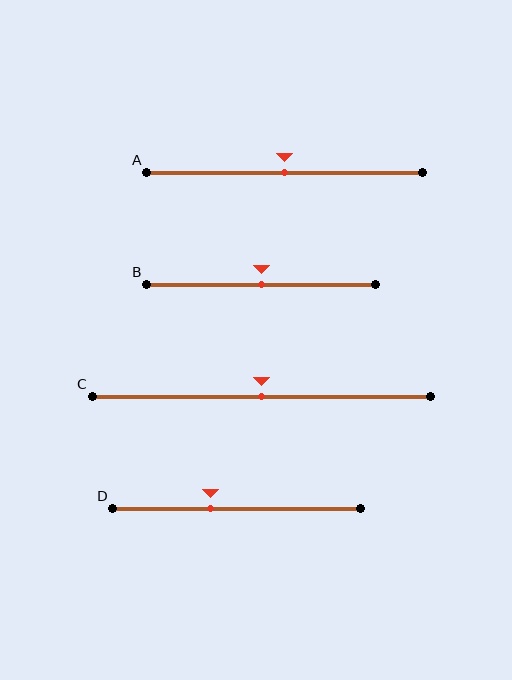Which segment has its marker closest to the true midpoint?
Segment A has its marker closest to the true midpoint.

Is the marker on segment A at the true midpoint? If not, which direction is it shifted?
Yes, the marker on segment A is at the true midpoint.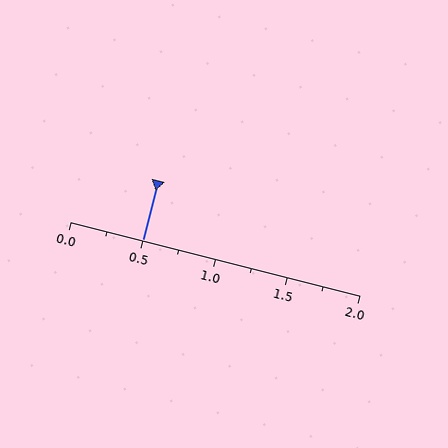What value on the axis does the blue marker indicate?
The marker indicates approximately 0.5.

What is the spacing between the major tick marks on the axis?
The major ticks are spaced 0.5 apart.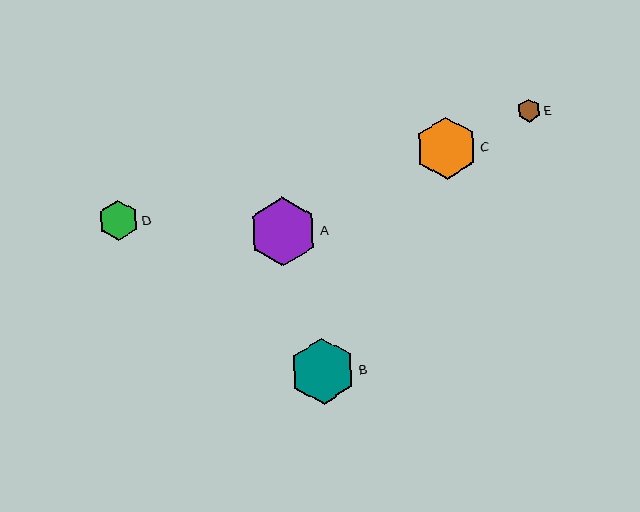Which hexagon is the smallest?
Hexagon E is the smallest with a size of approximately 23 pixels.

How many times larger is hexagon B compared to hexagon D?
Hexagon B is approximately 1.6 times the size of hexagon D.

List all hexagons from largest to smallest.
From largest to smallest: A, B, C, D, E.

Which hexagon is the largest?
Hexagon A is the largest with a size of approximately 69 pixels.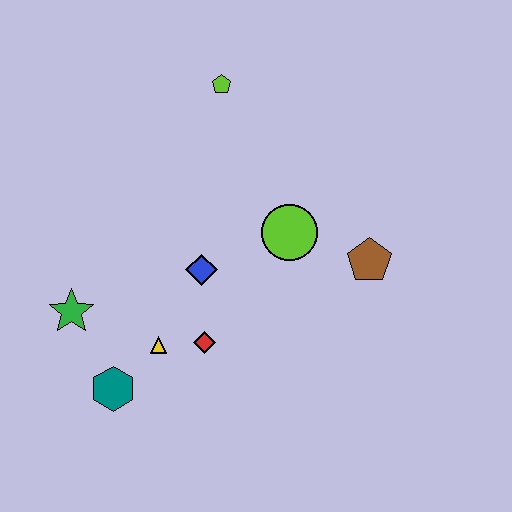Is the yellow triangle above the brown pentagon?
No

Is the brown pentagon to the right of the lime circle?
Yes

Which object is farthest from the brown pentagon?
The green star is farthest from the brown pentagon.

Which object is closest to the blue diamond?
The red diamond is closest to the blue diamond.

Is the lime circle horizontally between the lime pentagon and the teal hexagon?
No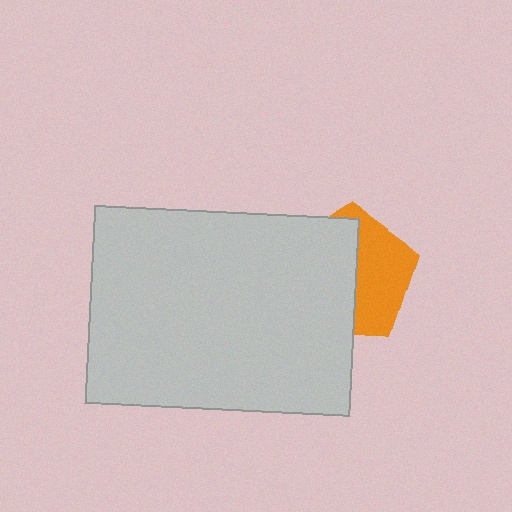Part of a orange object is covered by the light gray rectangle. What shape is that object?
It is a pentagon.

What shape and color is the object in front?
The object in front is a light gray rectangle.